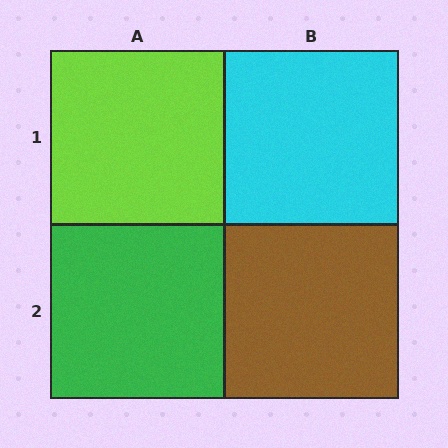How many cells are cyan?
1 cell is cyan.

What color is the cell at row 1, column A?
Lime.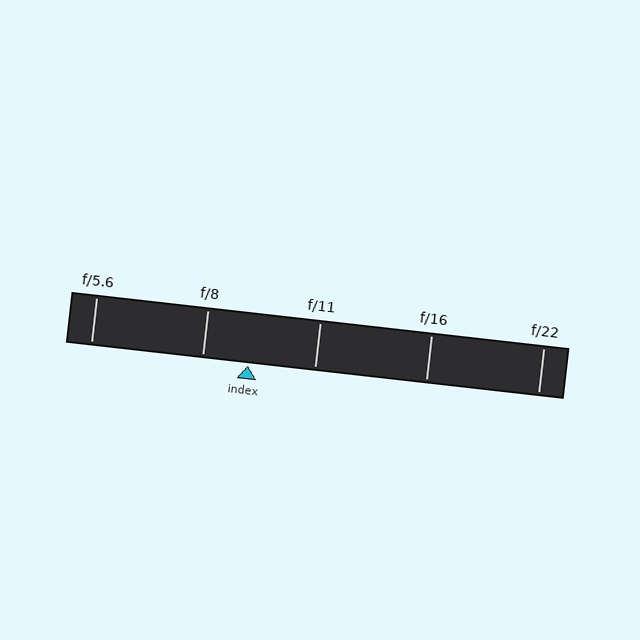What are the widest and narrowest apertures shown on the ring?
The widest aperture shown is f/5.6 and the narrowest is f/22.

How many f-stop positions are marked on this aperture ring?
There are 5 f-stop positions marked.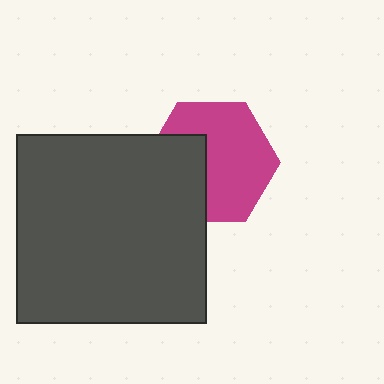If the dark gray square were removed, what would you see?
You would see the complete magenta hexagon.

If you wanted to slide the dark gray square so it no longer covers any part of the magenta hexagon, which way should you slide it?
Slide it left — that is the most direct way to separate the two shapes.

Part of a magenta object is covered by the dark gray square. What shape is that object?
It is a hexagon.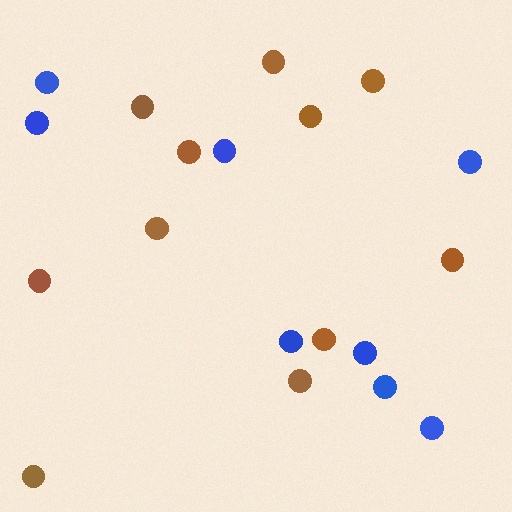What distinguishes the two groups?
There are 2 groups: one group of brown circles (11) and one group of blue circles (8).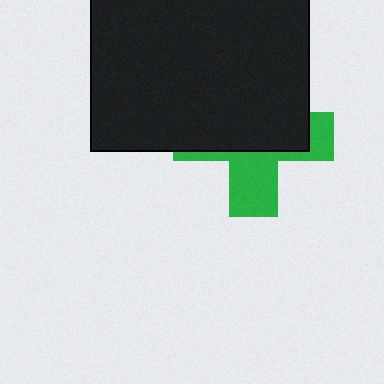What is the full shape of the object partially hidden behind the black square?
The partially hidden object is a green cross.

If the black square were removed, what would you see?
You would see the complete green cross.